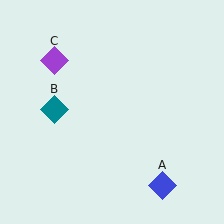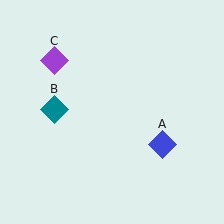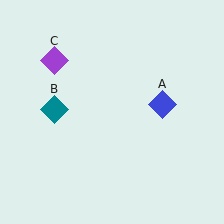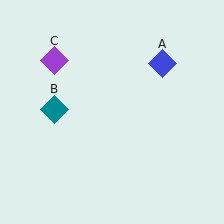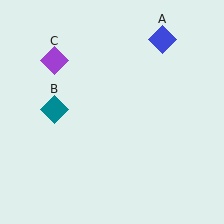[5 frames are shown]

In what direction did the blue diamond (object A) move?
The blue diamond (object A) moved up.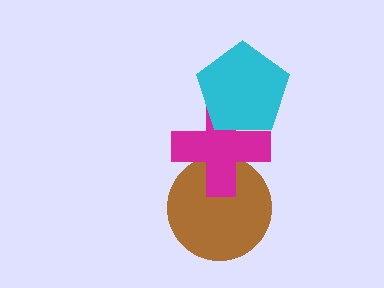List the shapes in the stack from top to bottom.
From top to bottom: the cyan pentagon, the magenta cross, the brown circle.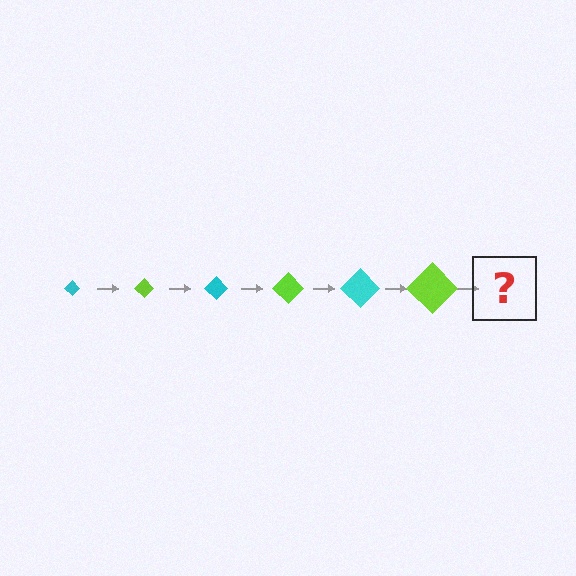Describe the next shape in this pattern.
It should be a cyan diamond, larger than the previous one.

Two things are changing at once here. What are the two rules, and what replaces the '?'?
The two rules are that the diamond grows larger each step and the color cycles through cyan and lime. The '?' should be a cyan diamond, larger than the previous one.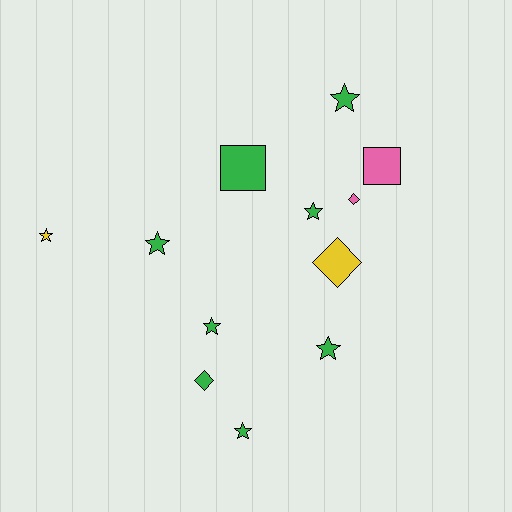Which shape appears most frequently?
Star, with 7 objects.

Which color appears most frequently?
Green, with 8 objects.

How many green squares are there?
There is 1 green square.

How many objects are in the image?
There are 12 objects.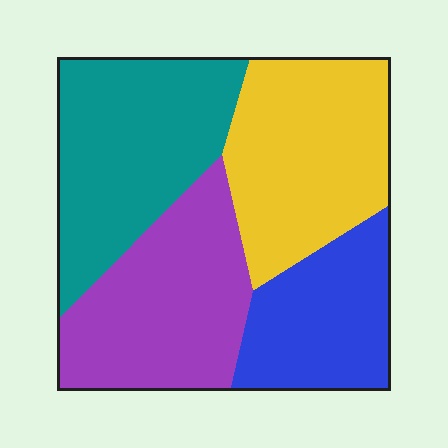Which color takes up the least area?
Blue, at roughly 20%.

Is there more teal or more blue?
Teal.